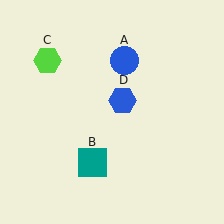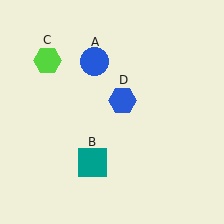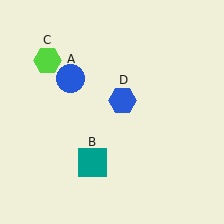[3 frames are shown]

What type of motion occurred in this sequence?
The blue circle (object A) rotated counterclockwise around the center of the scene.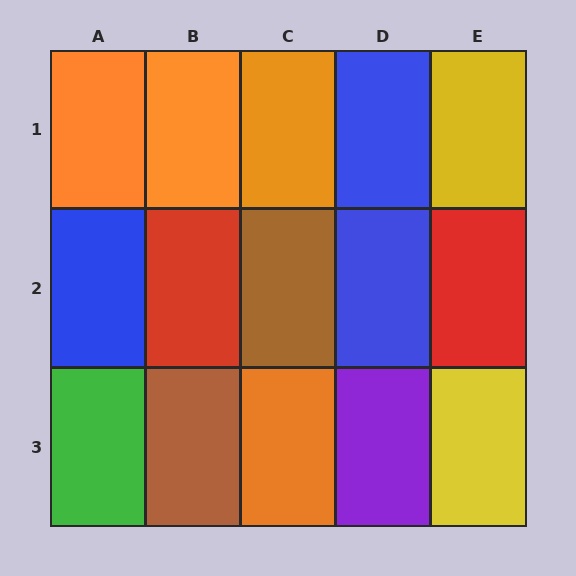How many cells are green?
1 cell is green.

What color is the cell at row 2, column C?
Brown.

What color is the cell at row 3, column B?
Brown.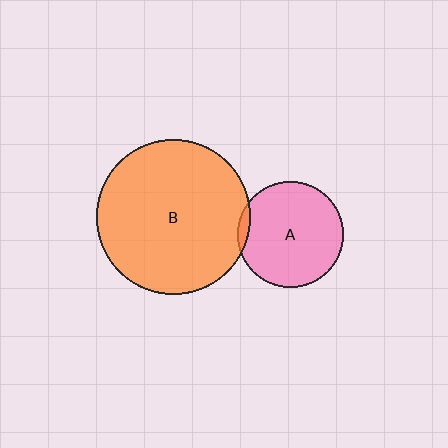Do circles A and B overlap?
Yes.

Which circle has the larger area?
Circle B (orange).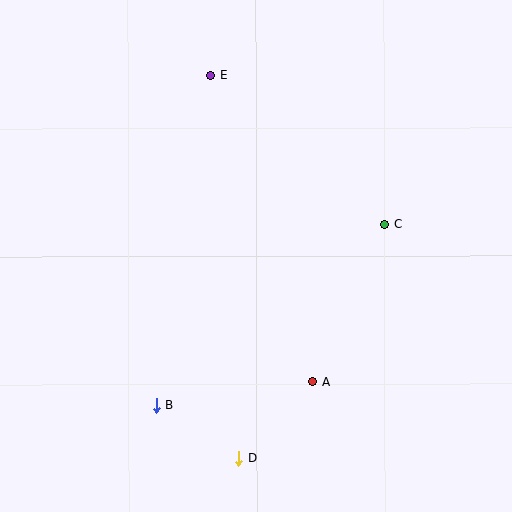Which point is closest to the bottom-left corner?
Point B is closest to the bottom-left corner.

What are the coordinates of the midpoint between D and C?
The midpoint between D and C is at (312, 341).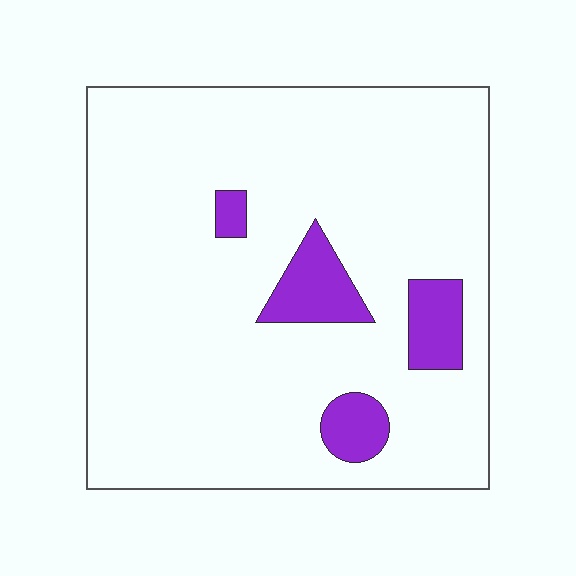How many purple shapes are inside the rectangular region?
4.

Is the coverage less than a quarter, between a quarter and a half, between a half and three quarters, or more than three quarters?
Less than a quarter.